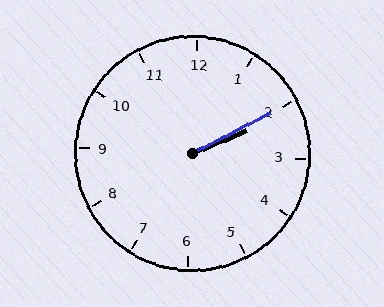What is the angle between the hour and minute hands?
Approximately 5 degrees.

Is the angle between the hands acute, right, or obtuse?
It is acute.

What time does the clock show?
2:10.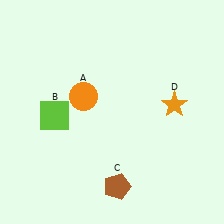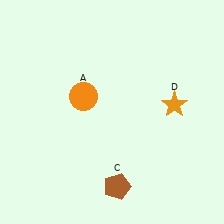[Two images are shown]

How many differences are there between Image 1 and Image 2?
There is 1 difference between the two images.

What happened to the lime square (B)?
The lime square (B) was removed in Image 2. It was in the bottom-left area of Image 1.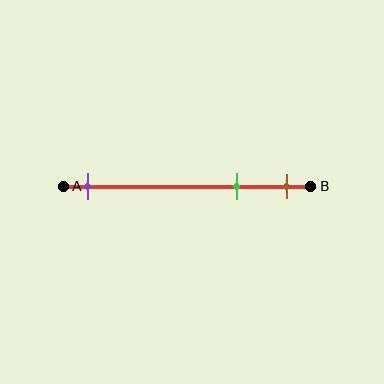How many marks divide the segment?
There are 3 marks dividing the segment.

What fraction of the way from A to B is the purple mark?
The purple mark is approximately 10% (0.1) of the way from A to B.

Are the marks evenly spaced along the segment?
No, the marks are not evenly spaced.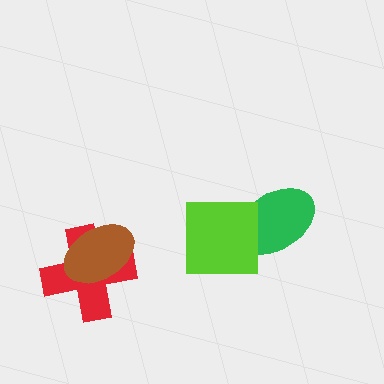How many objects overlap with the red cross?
1 object overlaps with the red cross.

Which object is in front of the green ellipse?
The lime square is in front of the green ellipse.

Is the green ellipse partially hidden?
Yes, it is partially covered by another shape.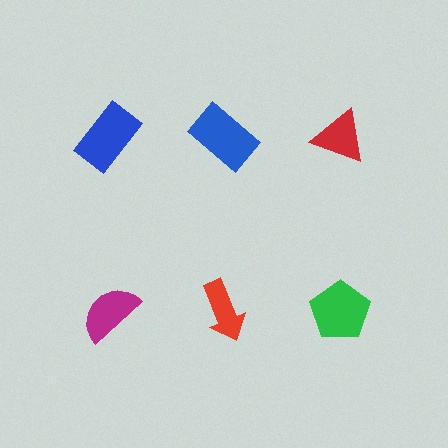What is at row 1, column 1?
A blue rectangle.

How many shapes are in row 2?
3 shapes.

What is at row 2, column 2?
A red arrow.